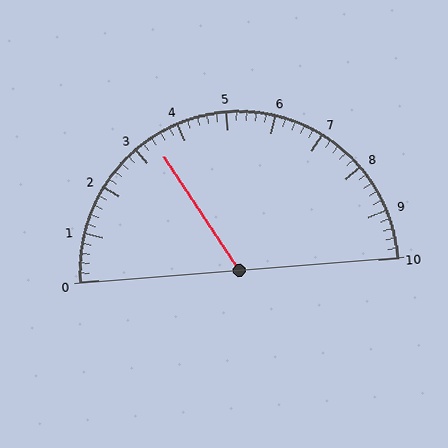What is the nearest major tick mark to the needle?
The nearest major tick mark is 3.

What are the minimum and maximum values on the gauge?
The gauge ranges from 0 to 10.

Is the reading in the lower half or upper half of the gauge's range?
The reading is in the lower half of the range (0 to 10).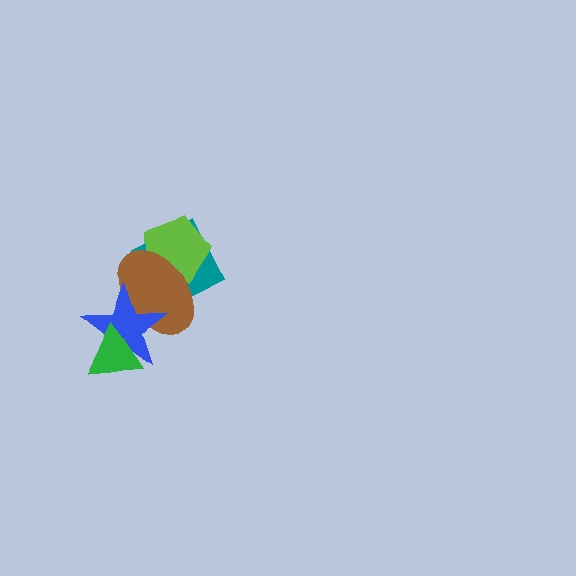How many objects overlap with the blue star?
2 objects overlap with the blue star.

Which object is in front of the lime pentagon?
The brown ellipse is in front of the lime pentagon.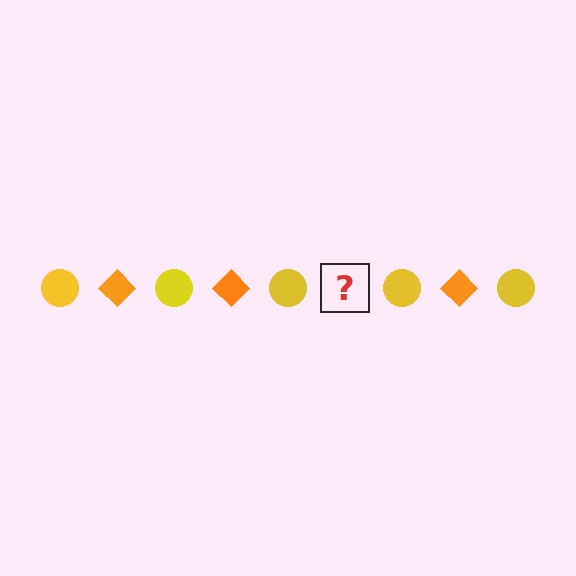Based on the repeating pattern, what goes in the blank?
The blank should be an orange diamond.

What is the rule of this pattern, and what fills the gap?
The rule is that the pattern alternates between yellow circle and orange diamond. The gap should be filled with an orange diamond.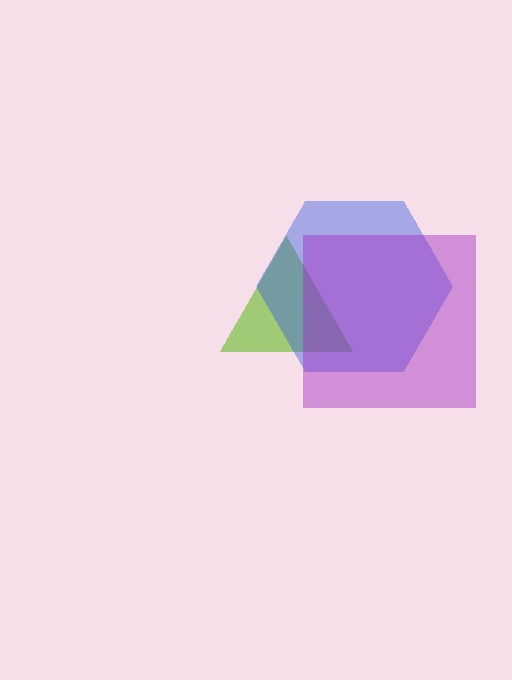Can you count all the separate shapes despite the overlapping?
Yes, there are 3 separate shapes.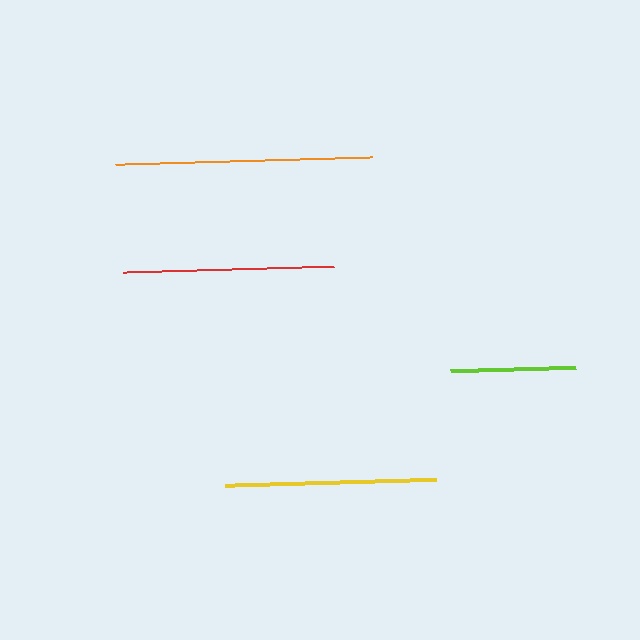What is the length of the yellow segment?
The yellow segment is approximately 212 pixels long.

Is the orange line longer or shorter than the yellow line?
The orange line is longer than the yellow line.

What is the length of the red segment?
The red segment is approximately 211 pixels long.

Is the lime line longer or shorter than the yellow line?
The yellow line is longer than the lime line.